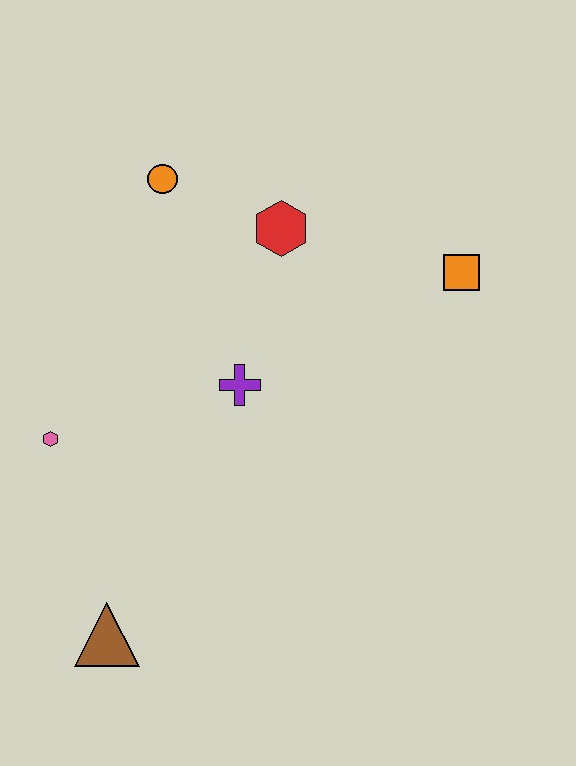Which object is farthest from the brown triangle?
The orange square is farthest from the brown triangle.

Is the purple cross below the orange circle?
Yes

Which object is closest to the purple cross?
The red hexagon is closest to the purple cross.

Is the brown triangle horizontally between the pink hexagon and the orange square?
Yes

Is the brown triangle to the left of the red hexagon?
Yes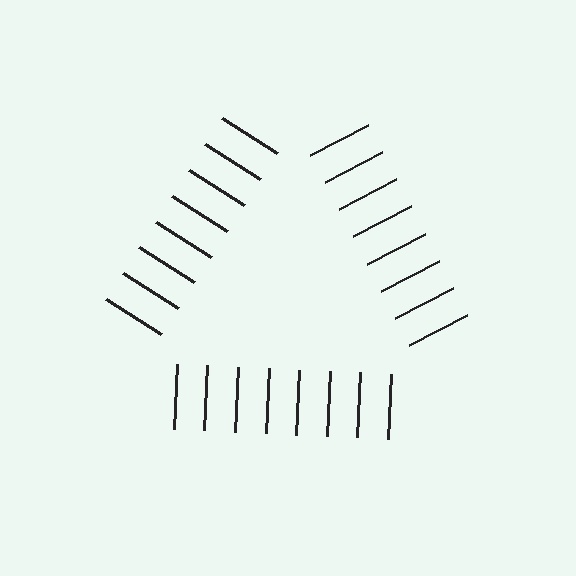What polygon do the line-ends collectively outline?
An illusory triangle — the line segments terminate on its edges but no continuous stroke is drawn.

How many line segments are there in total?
24 — 8 along each of the 3 edges.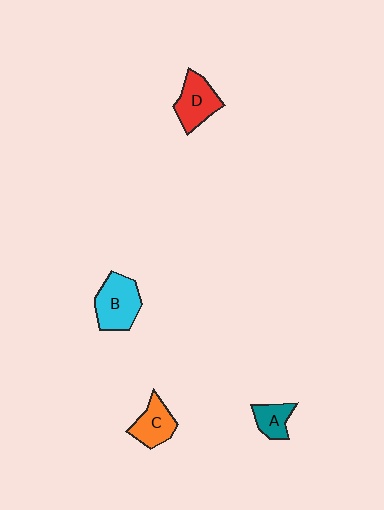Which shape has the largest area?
Shape B (cyan).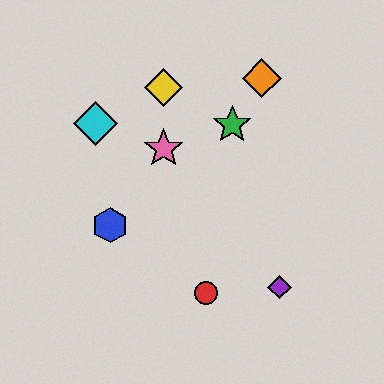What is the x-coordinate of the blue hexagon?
The blue hexagon is at x≈110.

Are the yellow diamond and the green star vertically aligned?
No, the yellow diamond is at x≈164 and the green star is at x≈232.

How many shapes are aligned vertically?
2 shapes (the yellow diamond, the pink star) are aligned vertically.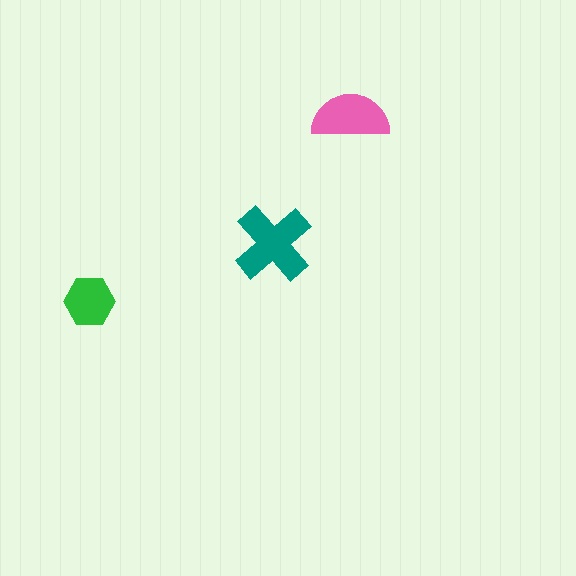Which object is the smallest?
The green hexagon.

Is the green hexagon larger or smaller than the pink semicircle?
Smaller.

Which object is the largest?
The teal cross.